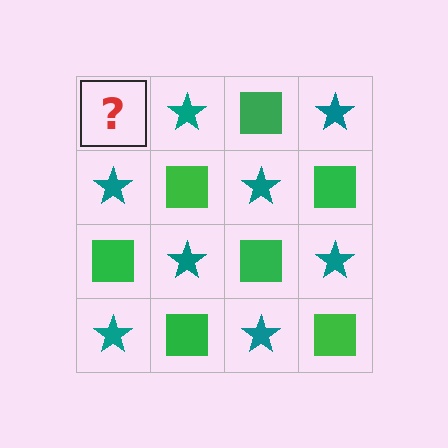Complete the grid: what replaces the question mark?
The question mark should be replaced with a green square.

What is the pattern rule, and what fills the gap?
The rule is that it alternates green square and teal star in a checkerboard pattern. The gap should be filled with a green square.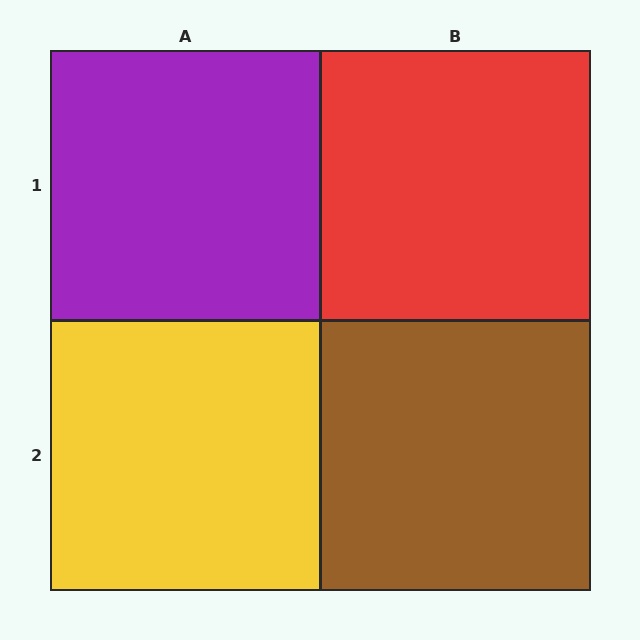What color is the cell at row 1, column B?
Red.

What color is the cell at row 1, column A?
Purple.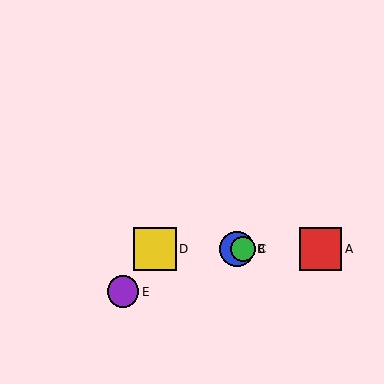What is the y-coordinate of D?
Object D is at y≈249.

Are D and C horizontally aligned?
Yes, both are at y≈249.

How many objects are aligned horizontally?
4 objects (A, B, C, D) are aligned horizontally.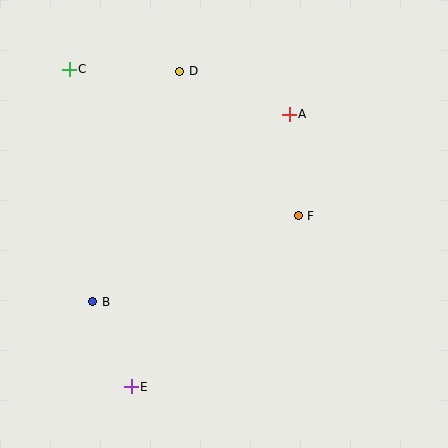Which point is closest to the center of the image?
Point F at (298, 216) is closest to the center.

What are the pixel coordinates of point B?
Point B is at (93, 302).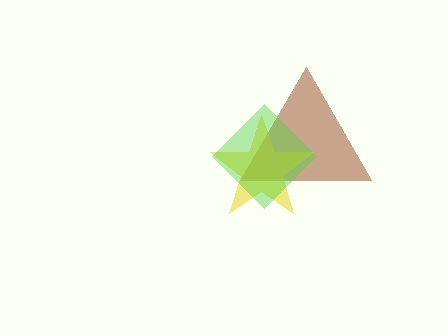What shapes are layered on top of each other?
The layered shapes are: a brown triangle, a yellow star, a lime diamond.